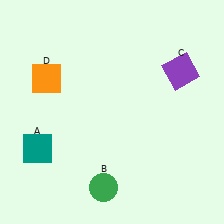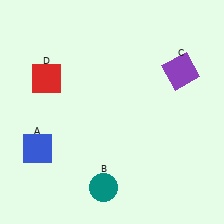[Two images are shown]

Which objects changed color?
A changed from teal to blue. B changed from green to teal. D changed from orange to red.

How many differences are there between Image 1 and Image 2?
There are 3 differences between the two images.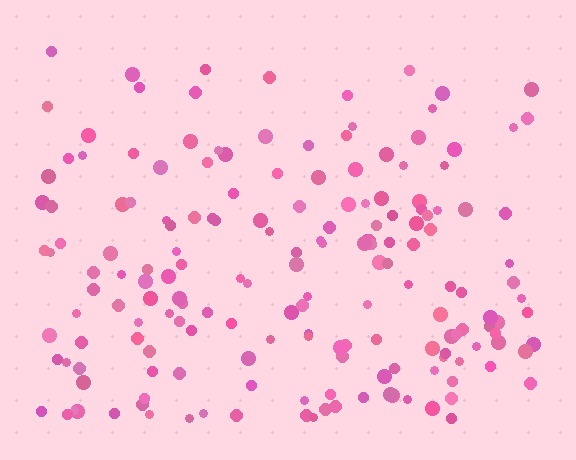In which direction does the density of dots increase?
From top to bottom, with the bottom side densest.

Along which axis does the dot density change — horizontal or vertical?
Vertical.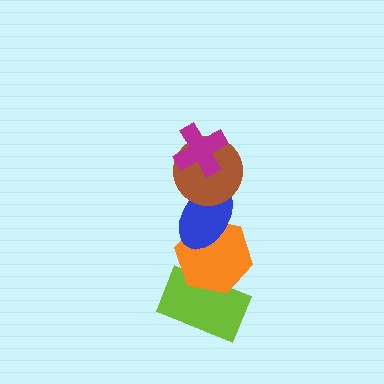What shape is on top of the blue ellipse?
The brown circle is on top of the blue ellipse.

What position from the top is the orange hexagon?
The orange hexagon is 4th from the top.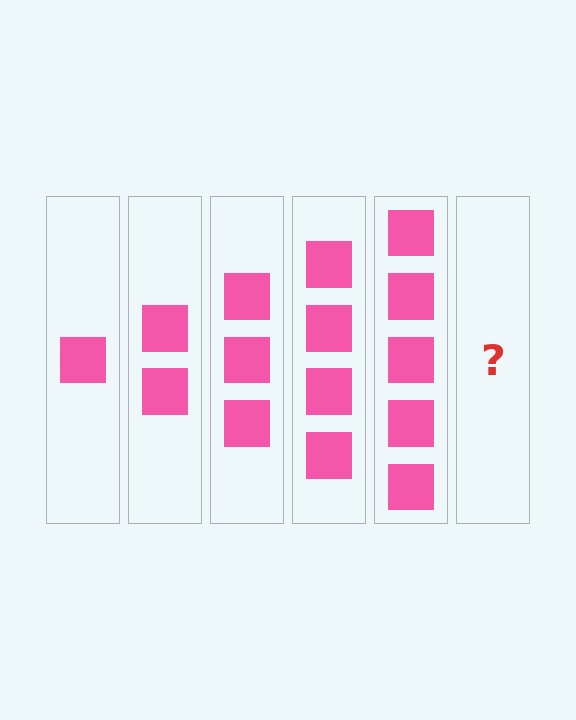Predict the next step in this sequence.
The next step is 6 squares.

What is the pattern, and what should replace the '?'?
The pattern is that each step adds one more square. The '?' should be 6 squares.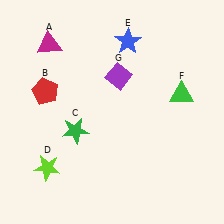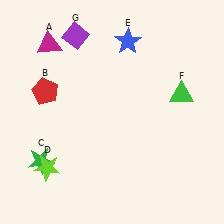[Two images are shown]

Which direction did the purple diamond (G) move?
The purple diamond (G) moved left.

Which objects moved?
The objects that moved are: the green star (C), the purple diamond (G).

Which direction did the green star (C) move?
The green star (C) moved left.